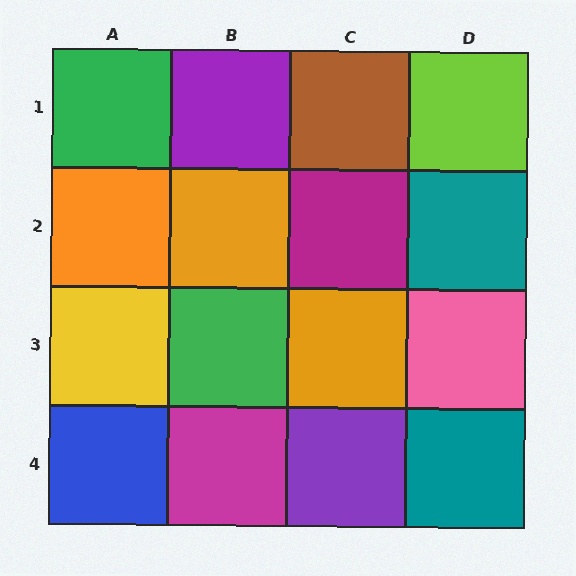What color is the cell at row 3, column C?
Orange.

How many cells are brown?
1 cell is brown.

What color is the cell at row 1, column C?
Brown.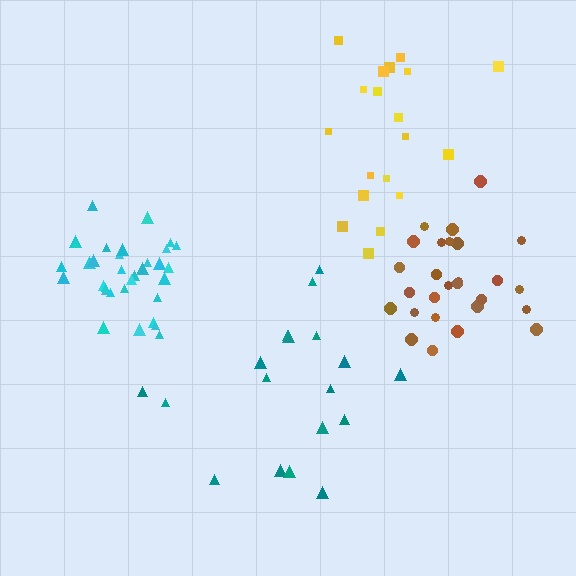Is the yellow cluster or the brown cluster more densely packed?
Brown.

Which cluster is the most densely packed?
Cyan.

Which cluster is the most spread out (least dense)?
Teal.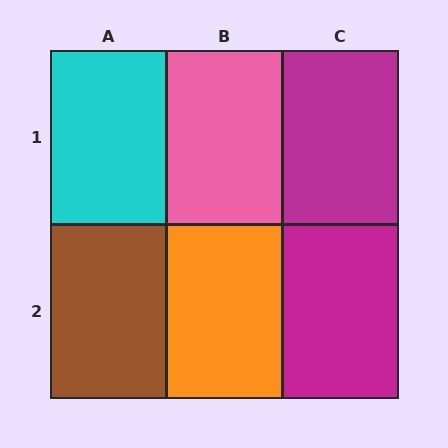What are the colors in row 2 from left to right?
Brown, orange, magenta.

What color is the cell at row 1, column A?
Cyan.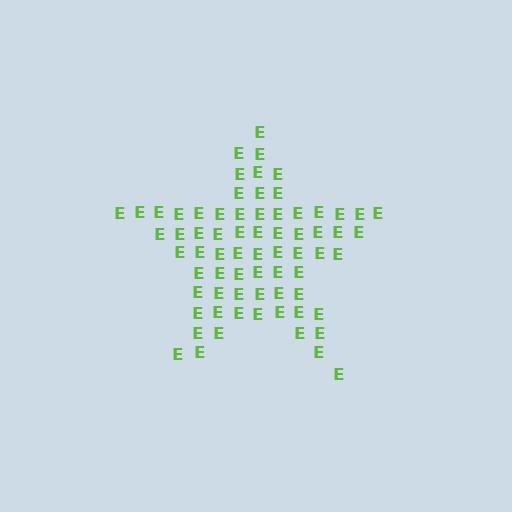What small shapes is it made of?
It is made of small letter E's.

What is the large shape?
The large shape is a star.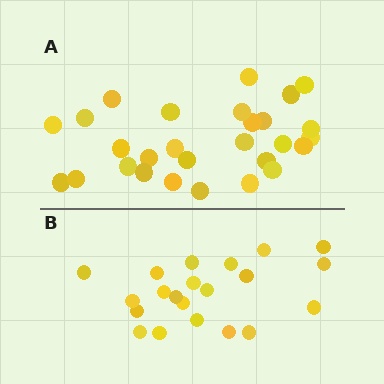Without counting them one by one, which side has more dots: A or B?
Region A (the top region) has more dots.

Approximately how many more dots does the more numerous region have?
Region A has roughly 8 or so more dots than region B.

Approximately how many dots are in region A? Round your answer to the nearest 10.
About 30 dots. (The exact count is 28, which rounds to 30.)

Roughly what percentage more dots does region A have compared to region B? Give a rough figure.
About 35% more.